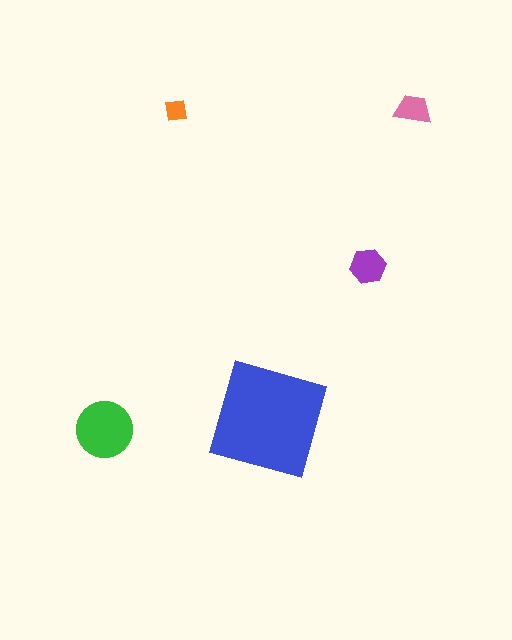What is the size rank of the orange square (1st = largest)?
5th.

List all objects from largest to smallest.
The blue square, the green circle, the purple hexagon, the pink trapezoid, the orange square.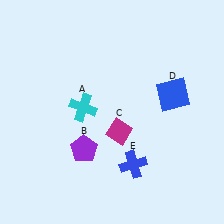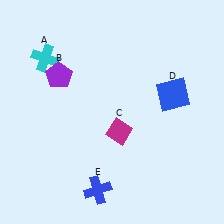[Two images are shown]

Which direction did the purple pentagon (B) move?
The purple pentagon (B) moved up.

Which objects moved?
The objects that moved are: the cyan cross (A), the purple pentagon (B), the blue cross (E).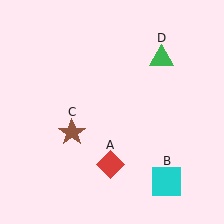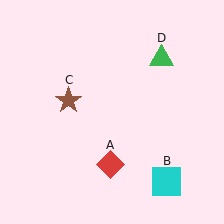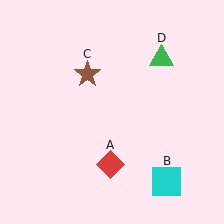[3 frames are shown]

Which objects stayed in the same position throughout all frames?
Red diamond (object A) and cyan square (object B) and green triangle (object D) remained stationary.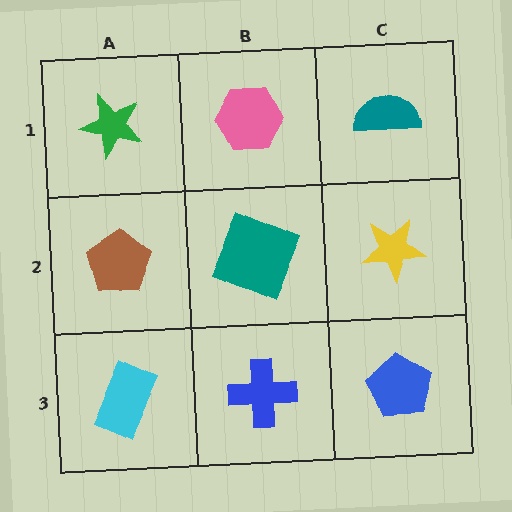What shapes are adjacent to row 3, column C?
A yellow star (row 2, column C), a blue cross (row 3, column B).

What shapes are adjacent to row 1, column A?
A brown pentagon (row 2, column A), a pink hexagon (row 1, column B).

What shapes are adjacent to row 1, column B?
A teal square (row 2, column B), a green star (row 1, column A), a teal semicircle (row 1, column C).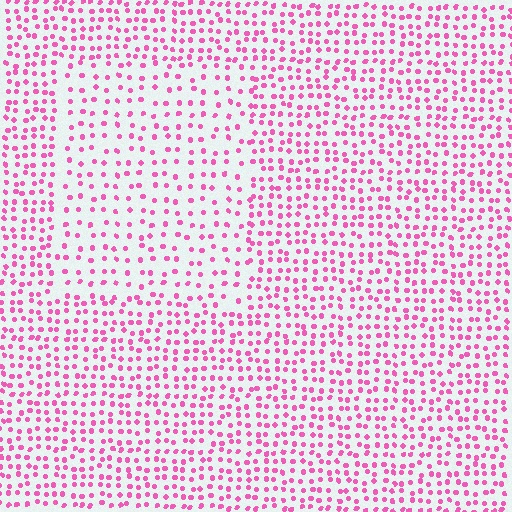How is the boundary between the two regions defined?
The boundary is defined by a change in element density (approximately 1.8x ratio). All elements are the same color, size, and shape.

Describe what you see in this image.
The image contains small pink elements arranged at two different densities. A rectangle-shaped region is visible where the elements are less densely packed than the surrounding area.